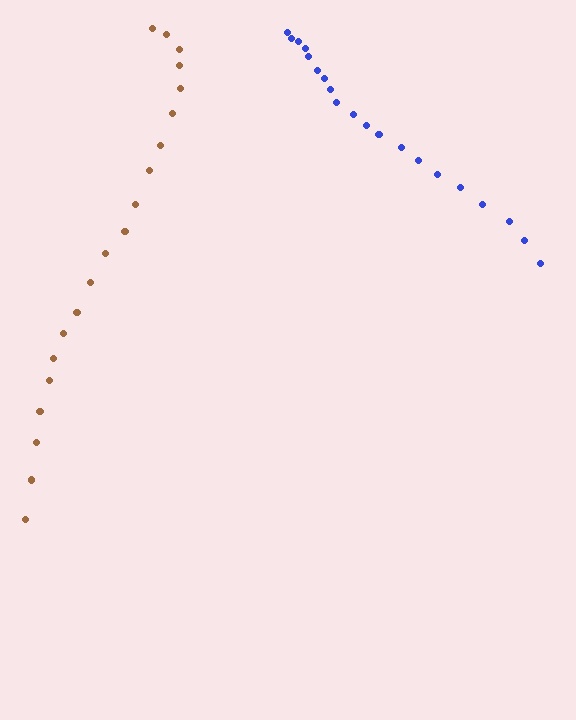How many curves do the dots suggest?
There are 2 distinct paths.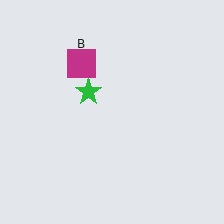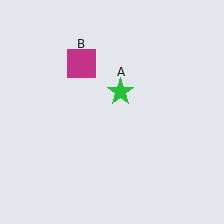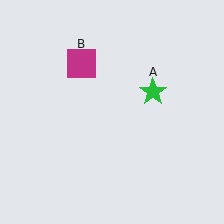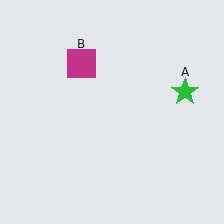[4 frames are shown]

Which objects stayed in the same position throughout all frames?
Magenta square (object B) remained stationary.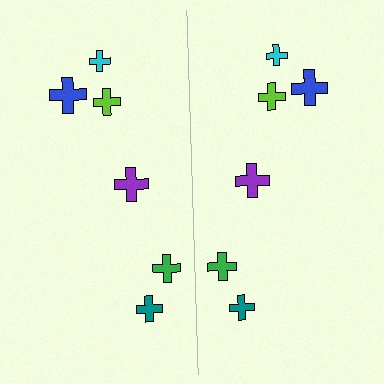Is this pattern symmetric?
Yes, this pattern has bilateral (reflection) symmetry.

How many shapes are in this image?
There are 12 shapes in this image.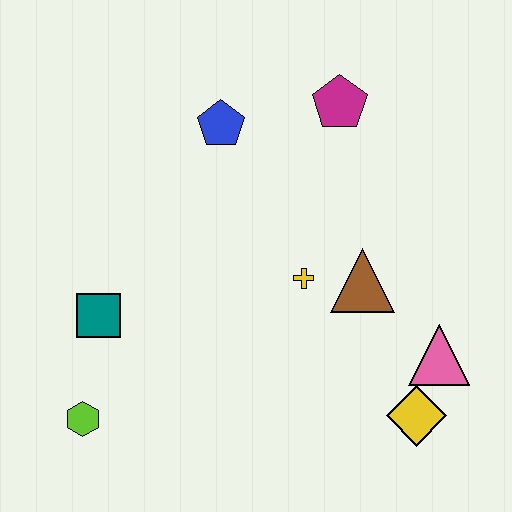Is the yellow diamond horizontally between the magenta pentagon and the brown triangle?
No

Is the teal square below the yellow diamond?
No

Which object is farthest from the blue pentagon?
The yellow diamond is farthest from the blue pentagon.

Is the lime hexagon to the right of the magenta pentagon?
No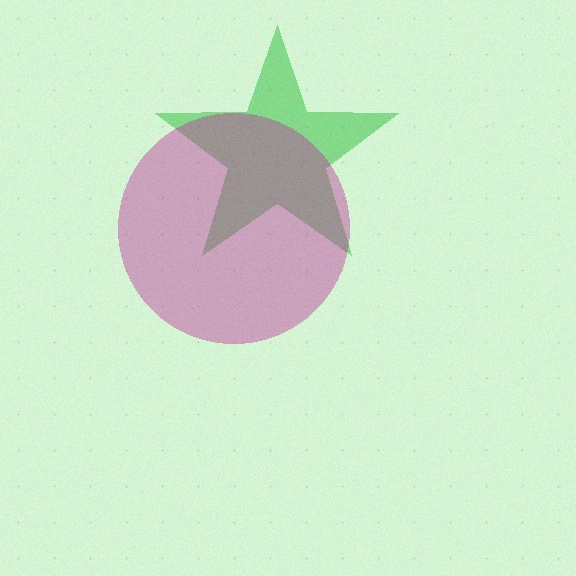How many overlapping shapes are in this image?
There are 2 overlapping shapes in the image.